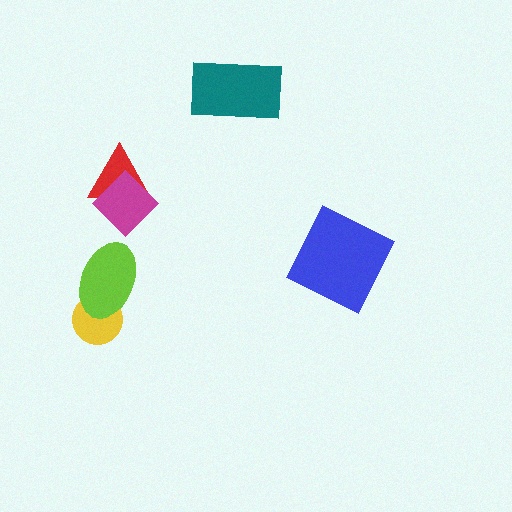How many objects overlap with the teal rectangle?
0 objects overlap with the teal rectangle.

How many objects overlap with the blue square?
0 objects overlap with the blue square.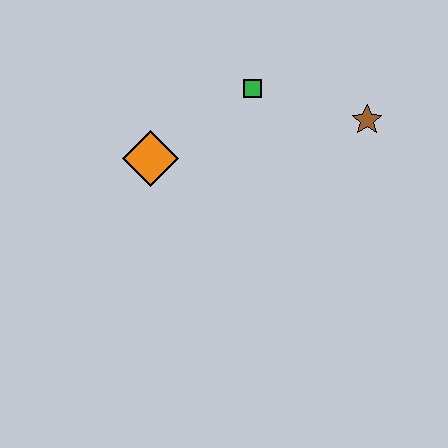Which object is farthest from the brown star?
The orange diamond is farthest from the brown star.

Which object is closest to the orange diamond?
The green square is closest to the orange diamond.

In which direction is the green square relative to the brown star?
The green square is to the left of the brown star.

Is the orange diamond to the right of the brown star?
No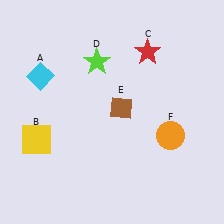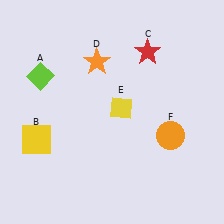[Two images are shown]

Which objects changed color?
A changed from cyan to lime. D changed from lime to orange. E changed from brown to yellow.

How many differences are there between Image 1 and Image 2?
There are 3 differences between the two images.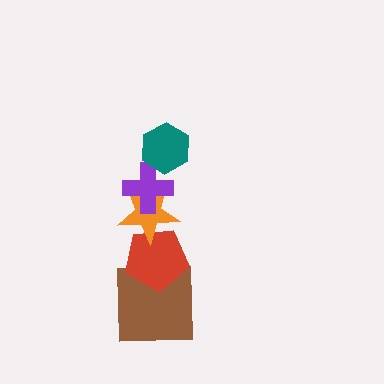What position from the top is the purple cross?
The purple cross is 2nd from the top.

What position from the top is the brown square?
The brown square is 5th from the top.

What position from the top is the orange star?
The orange star is 3rd from the top.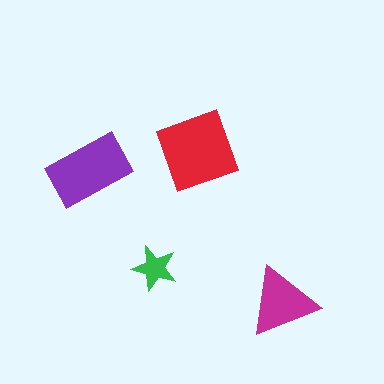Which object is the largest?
The red square.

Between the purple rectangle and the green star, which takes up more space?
The purple rectangle.